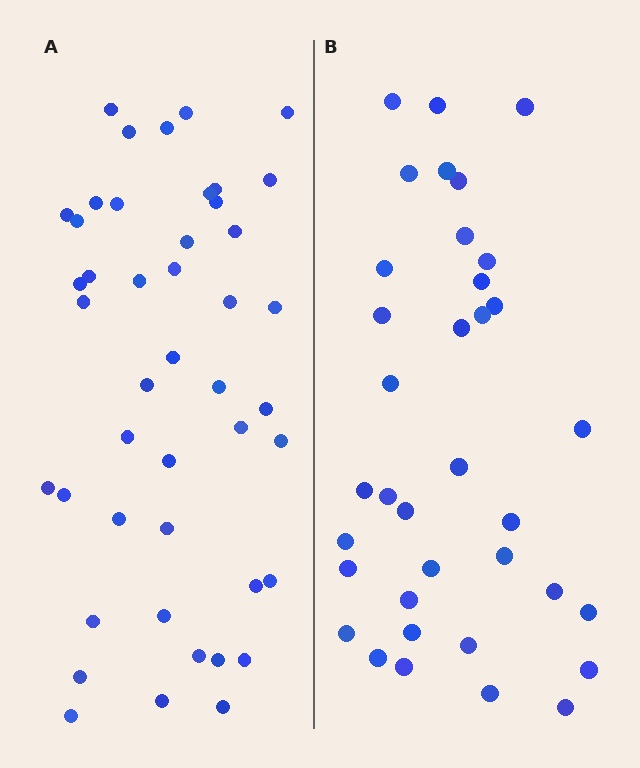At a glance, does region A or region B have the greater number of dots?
Region A (the left region) has more dots.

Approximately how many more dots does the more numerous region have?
Region A has roughly 8 or so more dots than region B.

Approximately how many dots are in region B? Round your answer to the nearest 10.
About 40 dots. (The exact count is 36, which rounds to 40.)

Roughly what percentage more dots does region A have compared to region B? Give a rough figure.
About 25% more.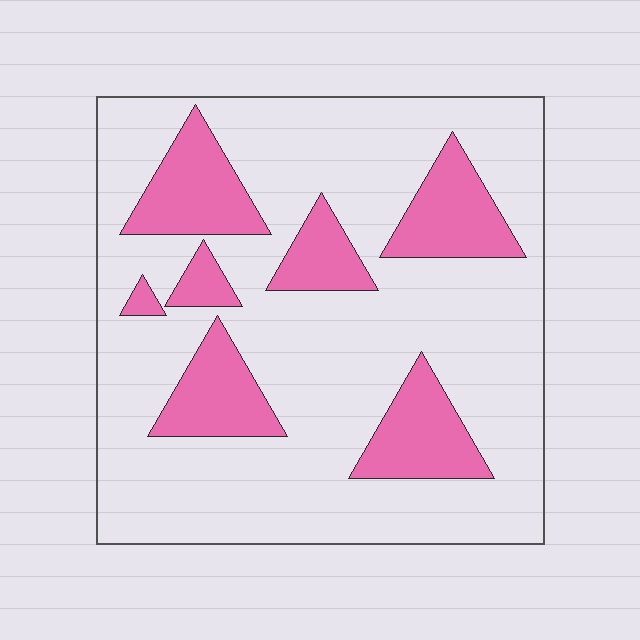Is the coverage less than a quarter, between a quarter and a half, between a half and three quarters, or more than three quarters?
Less than a quarter.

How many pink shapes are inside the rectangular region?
7.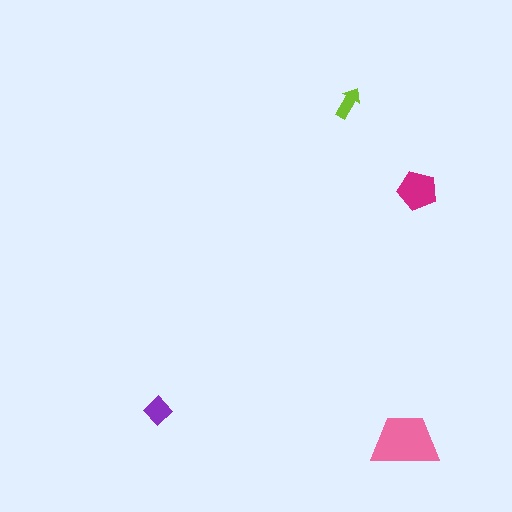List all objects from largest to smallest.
The pink trapezoid, the magenta pentagon, the purple diamond, the lime arrow.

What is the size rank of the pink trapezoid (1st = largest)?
1st.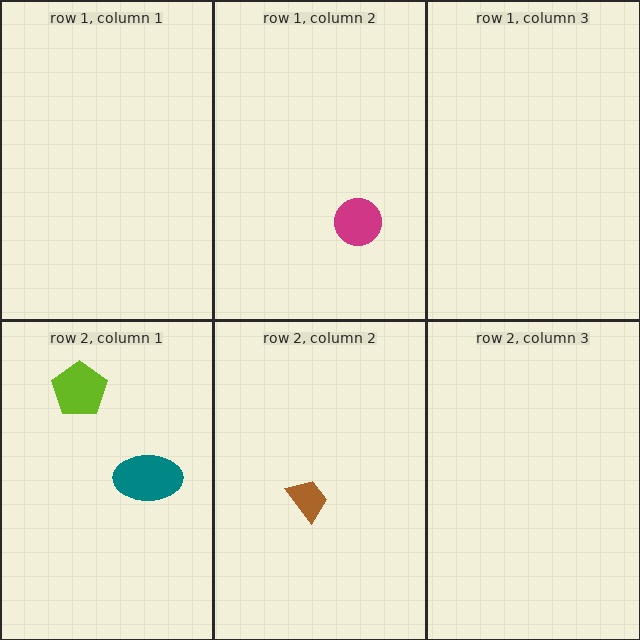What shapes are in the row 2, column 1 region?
The lime pentagon, the teal ellipse.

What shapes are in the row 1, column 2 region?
The magenta circle.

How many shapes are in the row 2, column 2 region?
1.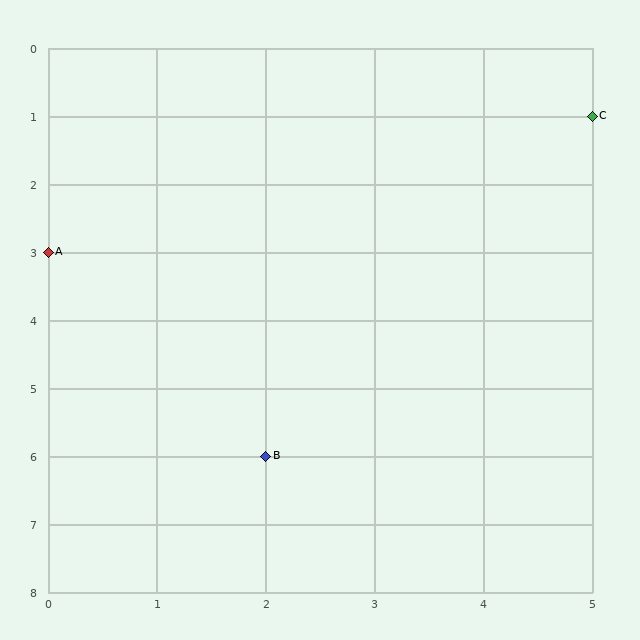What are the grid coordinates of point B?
Point B is at grid coordinates (2, 6).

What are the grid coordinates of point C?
Point C is at grid coordinates (5, 1).